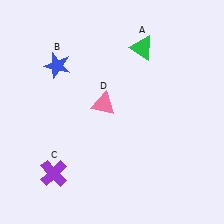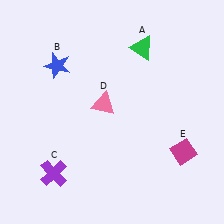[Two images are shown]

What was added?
A magenta diamond (E) was added in Image 2.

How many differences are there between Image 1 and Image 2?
There is 1 difference between the two images.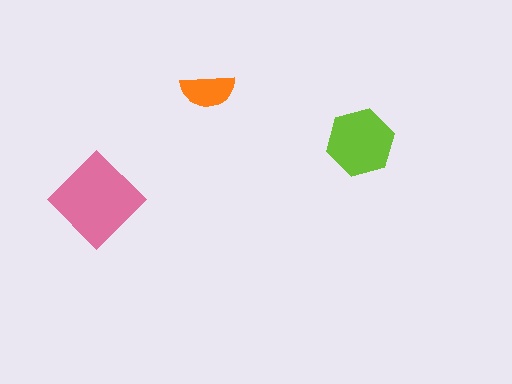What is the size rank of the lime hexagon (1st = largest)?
2nd.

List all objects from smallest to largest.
The orange semicircle, the lime hexagon, the pink diamond.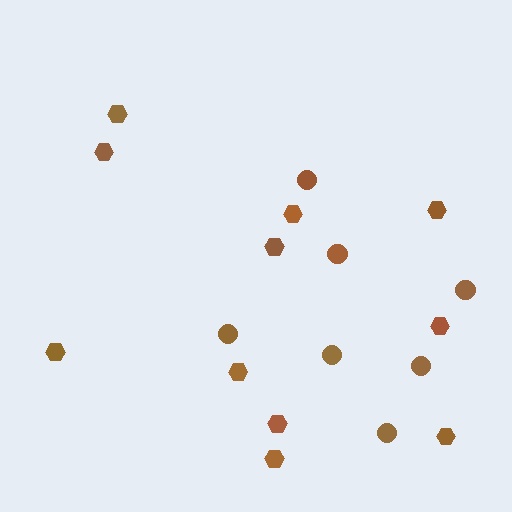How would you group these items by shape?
There are 2 groups: one group of hexagons (11) and one group of circles (7).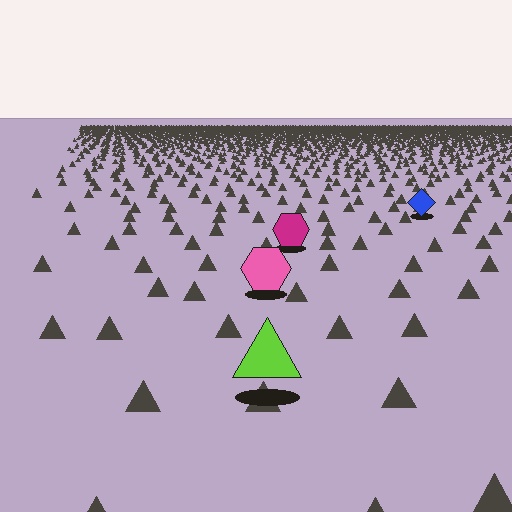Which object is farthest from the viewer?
The blue diamond is farthest from the viewer. It appears smaller and the ground texture around it is denser.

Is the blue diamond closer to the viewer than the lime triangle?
No. The lime triangle is closer — you can tell from the texture gradient: the ground texture is coarser near it.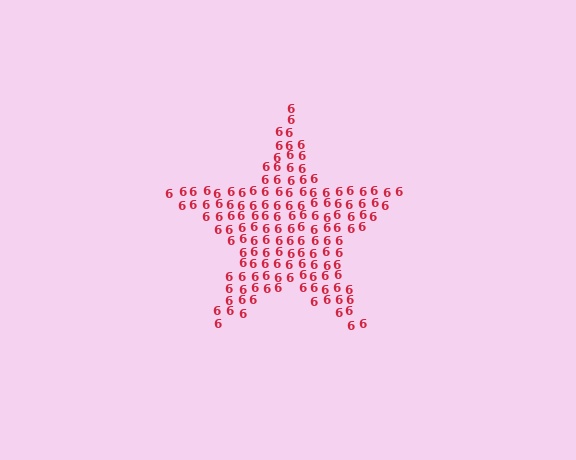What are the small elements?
The small elements are digit 6's.